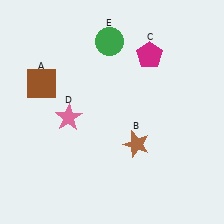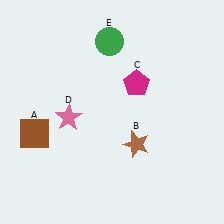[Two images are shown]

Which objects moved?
The objects that moved are: the brown square (A), the magenta pentagon (C).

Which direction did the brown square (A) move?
The brown square (A) moved down.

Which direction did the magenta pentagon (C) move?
The magenta pentagon (C) moved down.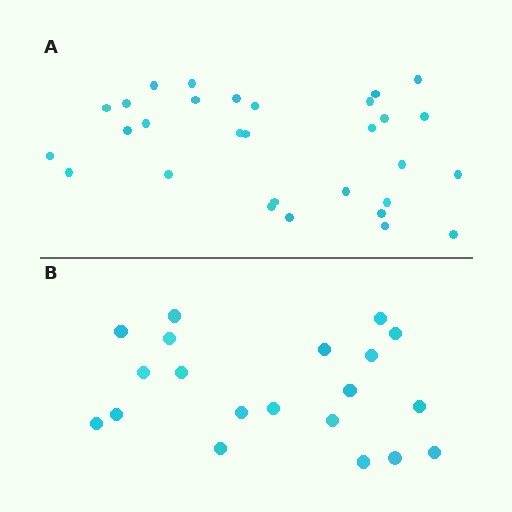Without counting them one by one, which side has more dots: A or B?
Region A (the top region) has more dots.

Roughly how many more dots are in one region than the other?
Region A has roughly 10 or so more dots than region B.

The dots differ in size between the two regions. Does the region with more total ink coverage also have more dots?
No. Region B has more total ink coverage because its dots are larger, but region A actually contains more individual dots. Total area can be misleading — the number of items is what matters here.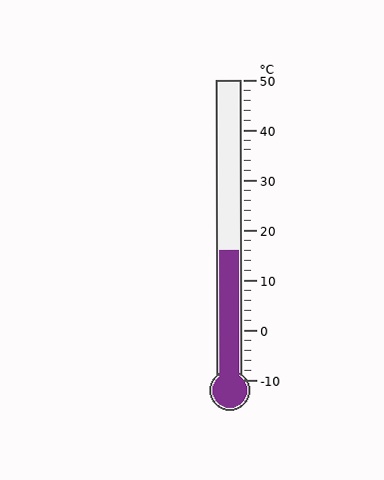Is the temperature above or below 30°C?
The temperature is below 30°C.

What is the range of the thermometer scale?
The thermometer scale ranges from -10°C to 50°C.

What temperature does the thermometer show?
The thermometer shows approximately 16°C.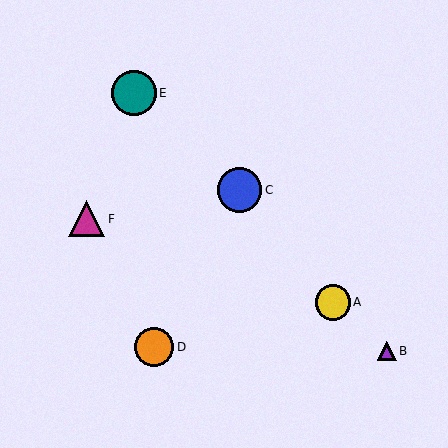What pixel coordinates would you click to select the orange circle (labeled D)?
Click at (154, 347) to select the orange circle D.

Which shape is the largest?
The teal circle (labeled E) is the largest.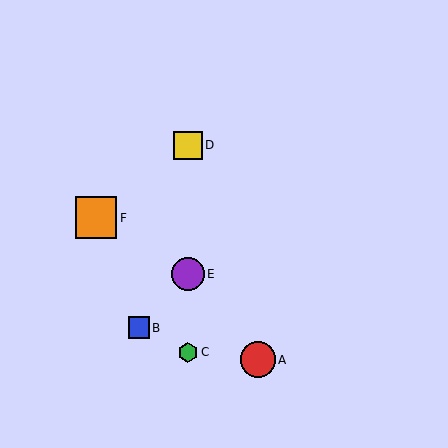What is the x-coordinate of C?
Object C is at x≈188.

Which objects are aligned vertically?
Objects C, D, E are aligned vertically.